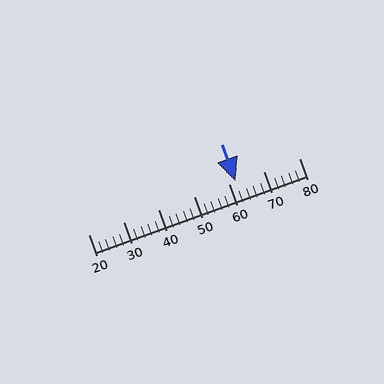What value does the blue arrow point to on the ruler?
The blue arrow points to approximately 62.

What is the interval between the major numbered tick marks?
The major tick marks are spaced 10 units apart.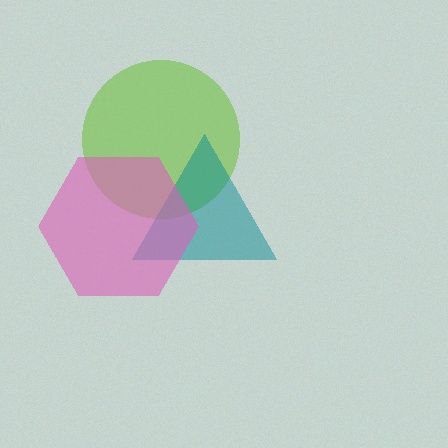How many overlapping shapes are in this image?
There are 3 overlapping shapes in the image.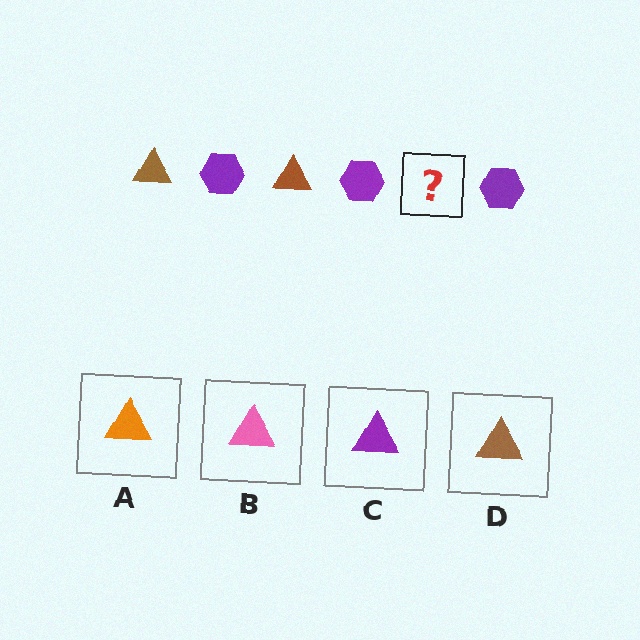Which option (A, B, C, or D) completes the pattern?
D.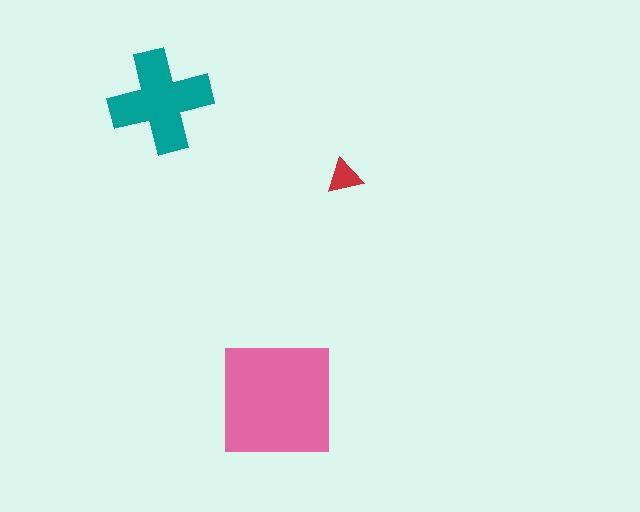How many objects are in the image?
There are 3 objects in the image.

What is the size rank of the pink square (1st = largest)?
1st.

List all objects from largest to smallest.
The pink square, the teal cross, the red triangle.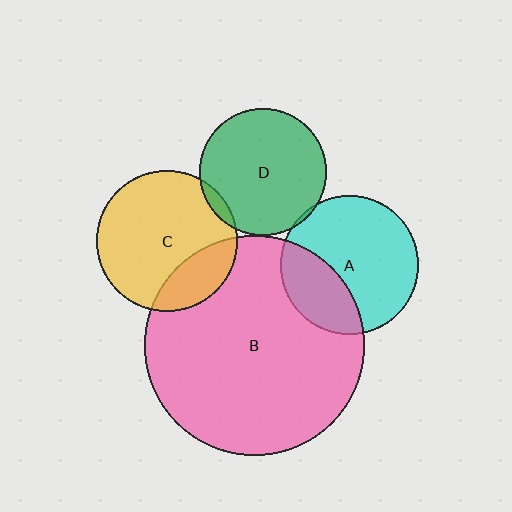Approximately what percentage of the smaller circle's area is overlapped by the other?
Approximately 25%.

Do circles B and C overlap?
Yes.